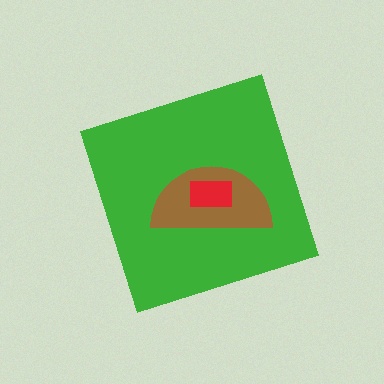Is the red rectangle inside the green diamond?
Yes.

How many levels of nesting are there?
3.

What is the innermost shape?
The red rectangle.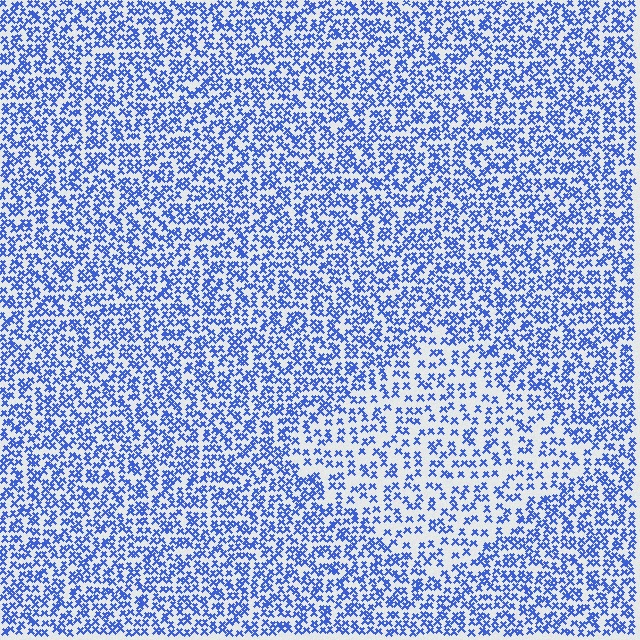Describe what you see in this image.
The image contains small blue elements arranged at two different densities. A diamond-shaped region is visible where the elements are less densely packed than the surrounding area.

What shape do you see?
I see a diamond.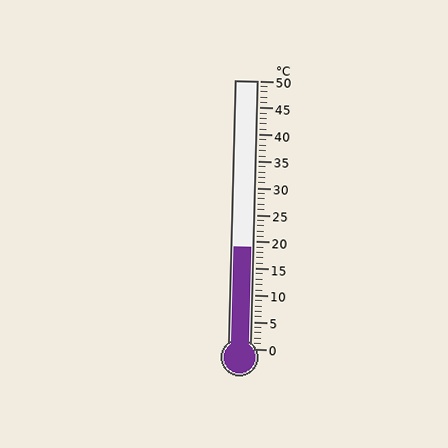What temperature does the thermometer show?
The thermometer shows approximately 19°C.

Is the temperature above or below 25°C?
The temperature is below 25°C.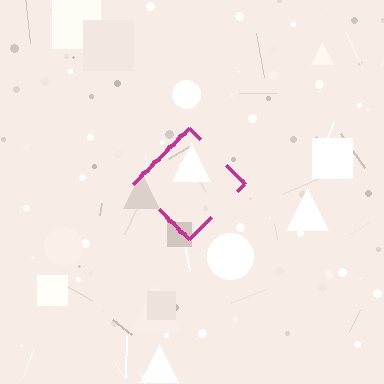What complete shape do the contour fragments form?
The contour fragments form a diamond.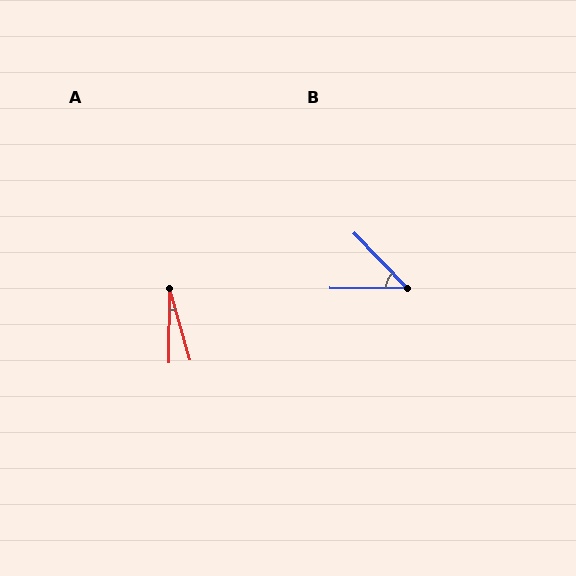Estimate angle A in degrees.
Approximately 16 degrees.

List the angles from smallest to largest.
A (16°), B (46°).